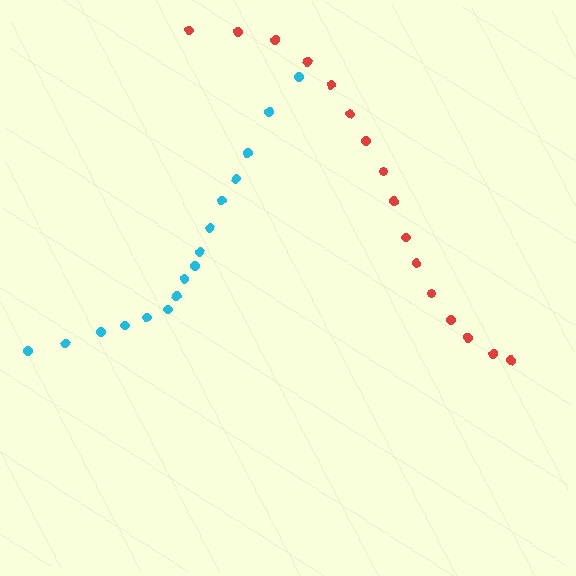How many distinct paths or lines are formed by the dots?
There are 2 distinct paths.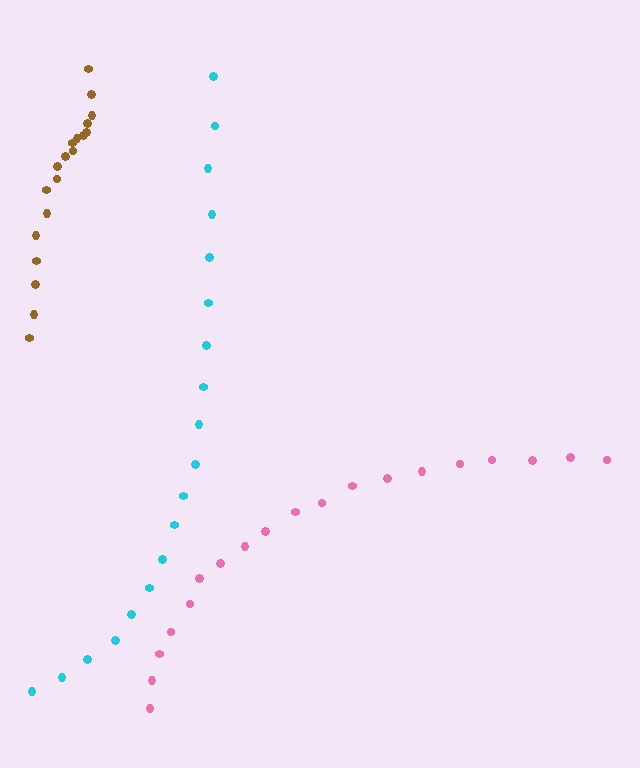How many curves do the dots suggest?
There are 3 distinct paths.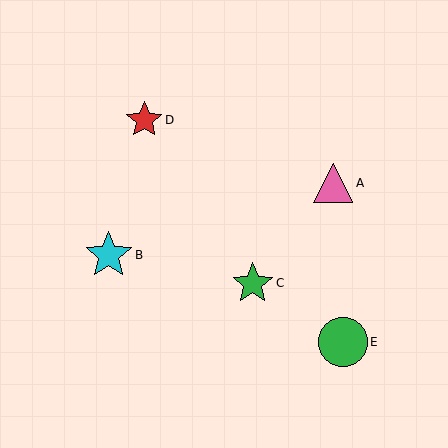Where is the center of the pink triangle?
The center of the pink triangle is at (333, 183).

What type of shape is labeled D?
Shape D is a red star.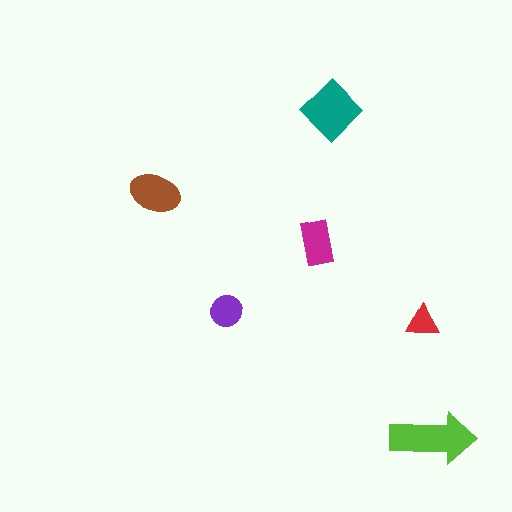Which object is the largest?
The lime arrow.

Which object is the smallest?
The red triangle.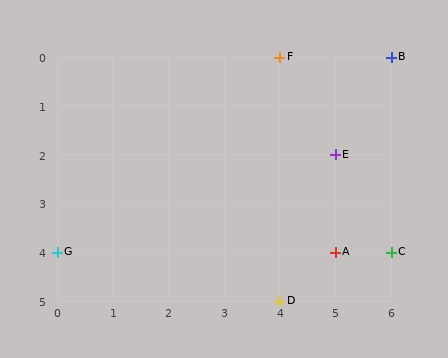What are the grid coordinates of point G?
Point G is at grid coordinates (0, 4).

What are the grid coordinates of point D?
Point D is at grid coordinates (4, 5).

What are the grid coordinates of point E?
Point E is at grid coordinates (5, 2).